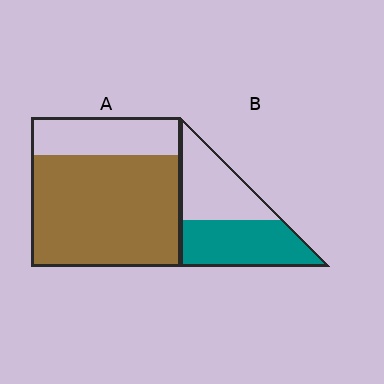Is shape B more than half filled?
Roughly half.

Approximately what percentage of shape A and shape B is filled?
A is approximately 75% and B is approximately 55%.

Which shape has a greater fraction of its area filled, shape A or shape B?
Shape A.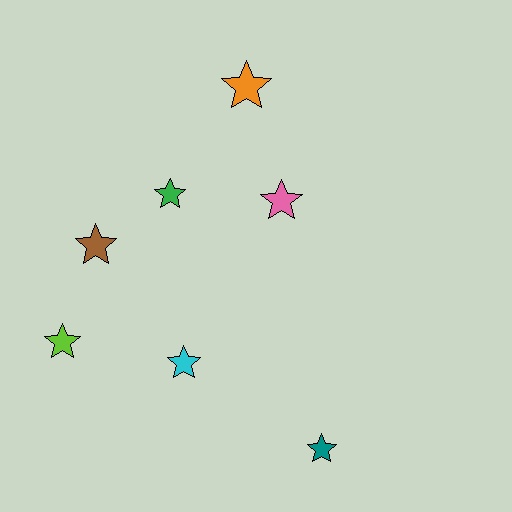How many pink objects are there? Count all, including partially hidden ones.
There is 1 pink object.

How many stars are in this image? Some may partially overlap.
There are 7 stars.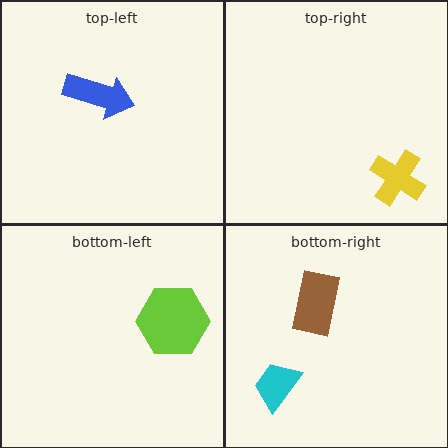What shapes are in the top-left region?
The blue arrow.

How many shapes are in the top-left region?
1.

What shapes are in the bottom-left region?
The lime hexagon.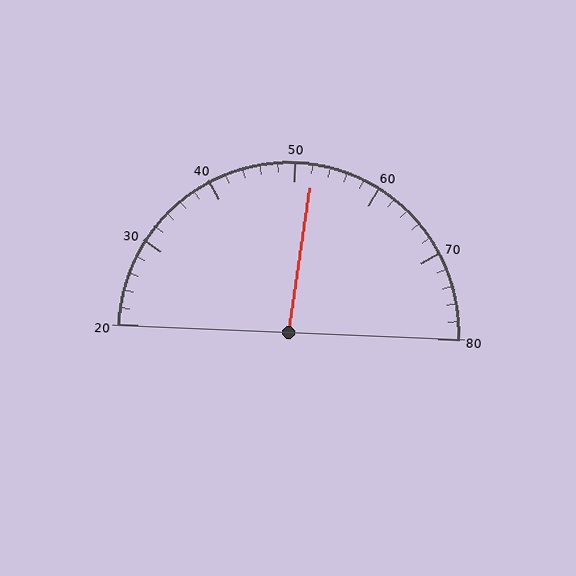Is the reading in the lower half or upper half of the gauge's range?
The reading is in the upper half of the range (20 to 80).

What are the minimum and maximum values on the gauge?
The gauge ranges from 20 to 80.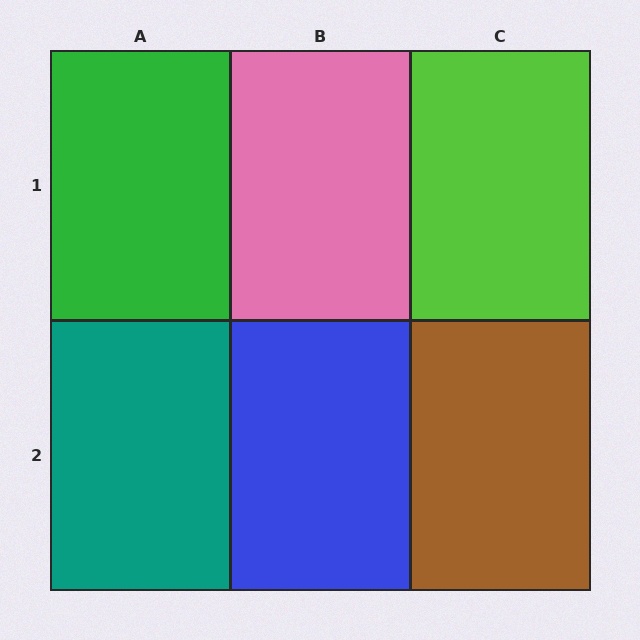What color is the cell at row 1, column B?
Pink.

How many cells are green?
1 cell is green.